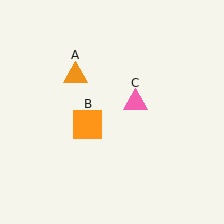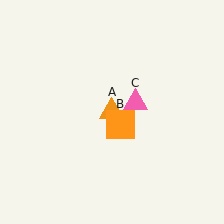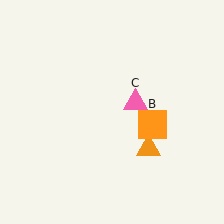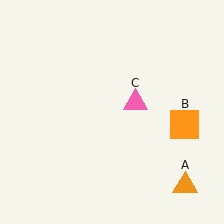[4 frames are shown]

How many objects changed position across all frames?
2 objects changed position: orange triangle (object A), orange square (object B).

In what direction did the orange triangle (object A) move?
The orange triangle (object A) moved down and to the right.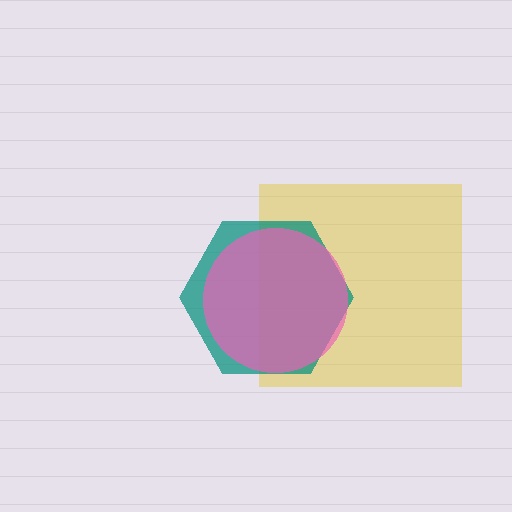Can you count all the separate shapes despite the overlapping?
Yes, there are 3 separate shapes.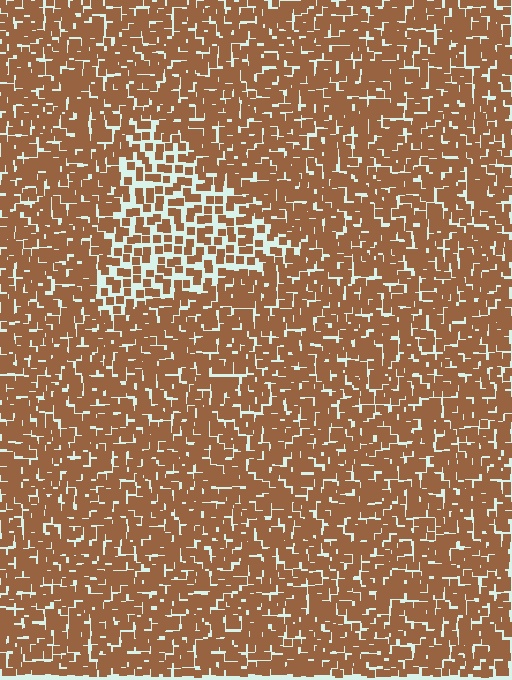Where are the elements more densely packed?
The elements are more densely packed outside the triangle boundary.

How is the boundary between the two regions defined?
The boundary is defined by a change in element density (approximately 1.9x ratio). All elements are the same color, size, and shape.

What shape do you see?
I see a triangle.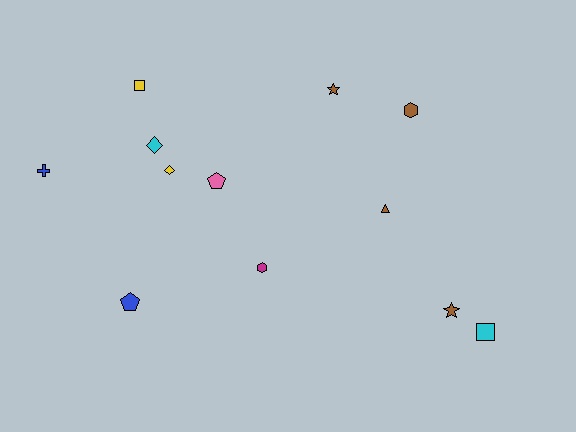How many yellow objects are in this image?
There are 2 yellow objects.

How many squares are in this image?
There are 2 squares.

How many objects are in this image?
There are 12 objects.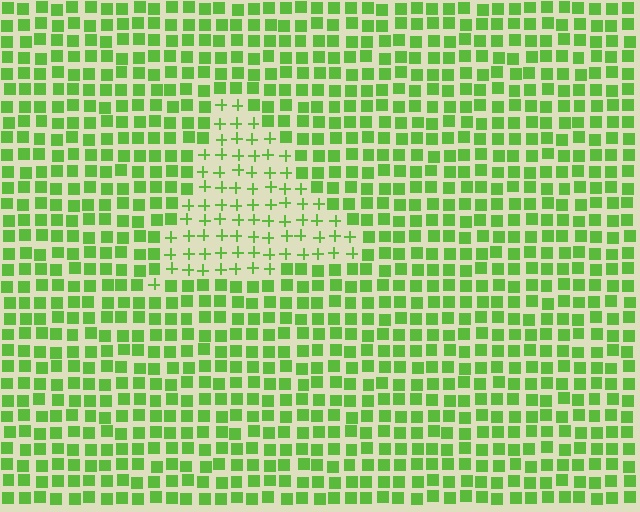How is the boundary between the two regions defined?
The boundary is defined by a change in element shape: plus signs inside vs. squares outside. All elements share the same color and spacing.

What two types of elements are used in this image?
The image uses plus signs inside the triangle region and squares outside it.